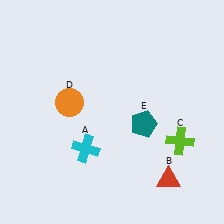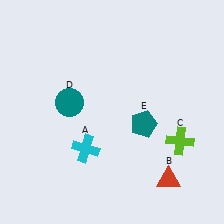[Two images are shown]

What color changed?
The circle (D) changed from orange in Image 1 to teal in Image 2.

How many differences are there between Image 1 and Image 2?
There is 1 difference between the two images.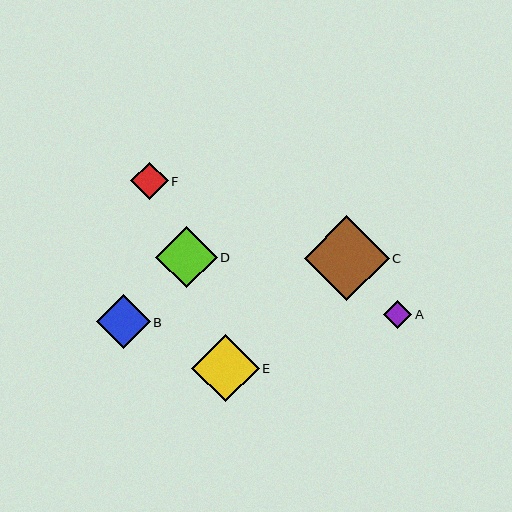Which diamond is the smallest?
Diamond A is the smallest with a size of approximately 28 pixels.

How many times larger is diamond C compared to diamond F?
Diamond C is approximately 2.3 times the size of diamond F.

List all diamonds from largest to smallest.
From largest to smallest: C, E, D, B, F, A.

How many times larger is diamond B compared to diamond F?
Diamond B is approximately 1.5 times the size of diamond F.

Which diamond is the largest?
Diamond C is the largest with a size of approximately 85 pixels.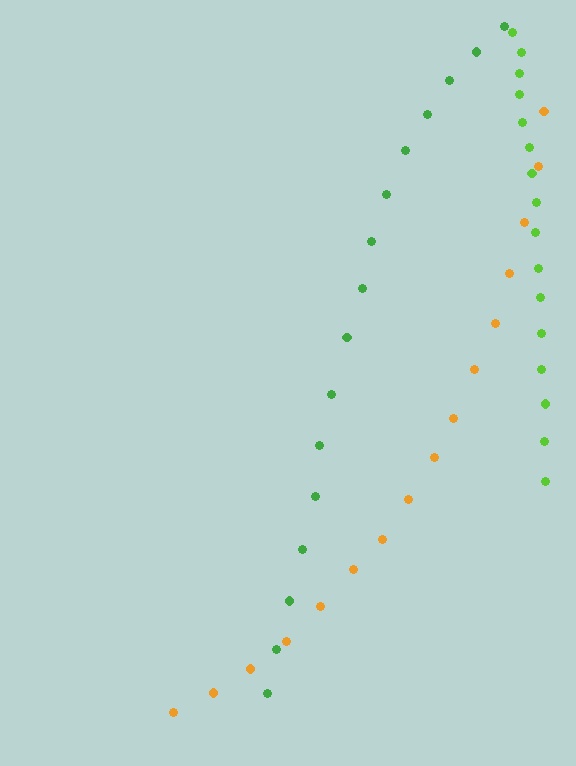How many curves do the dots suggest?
There are 3 distinct paths.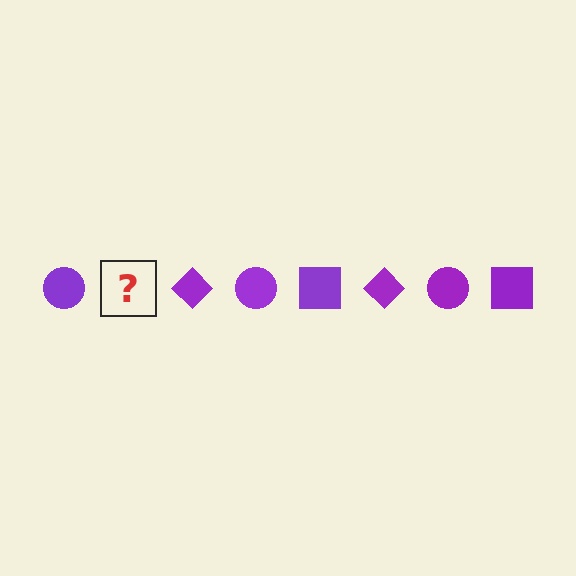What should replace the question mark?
The question mark should be replaced with a purple square.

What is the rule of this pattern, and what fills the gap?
The rule is that the pattern cycles through circle, square, diamond shapes in purple. The gap should be filled with a purple square.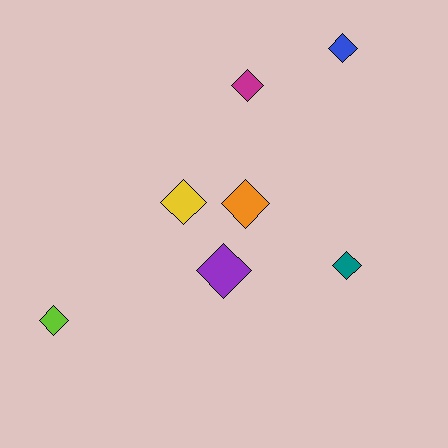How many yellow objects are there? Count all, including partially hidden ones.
There is 1 yellow object.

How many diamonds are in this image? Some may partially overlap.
There are 7 diamonds.